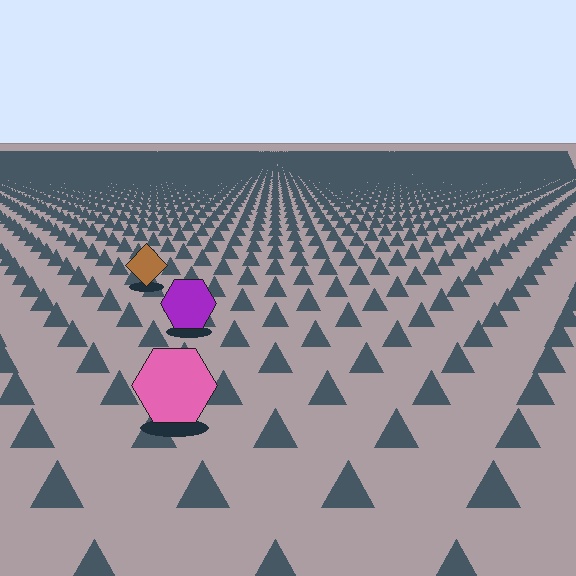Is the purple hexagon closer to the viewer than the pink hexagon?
No. The pink hexagon is closer — you can tell from the texture gradient: the ground texture is coarser near it.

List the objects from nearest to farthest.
From nearest to farthest: the pink hexagon, the purple hexagon, the brown diamond.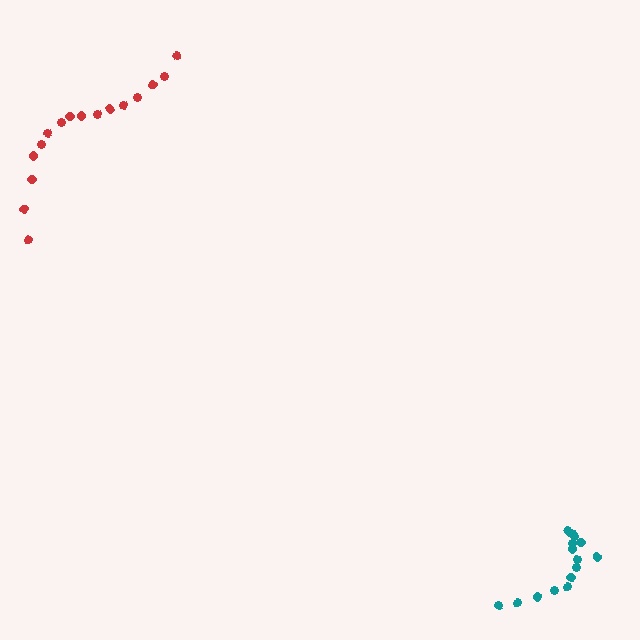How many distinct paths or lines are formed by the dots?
There are 2 distinct paths.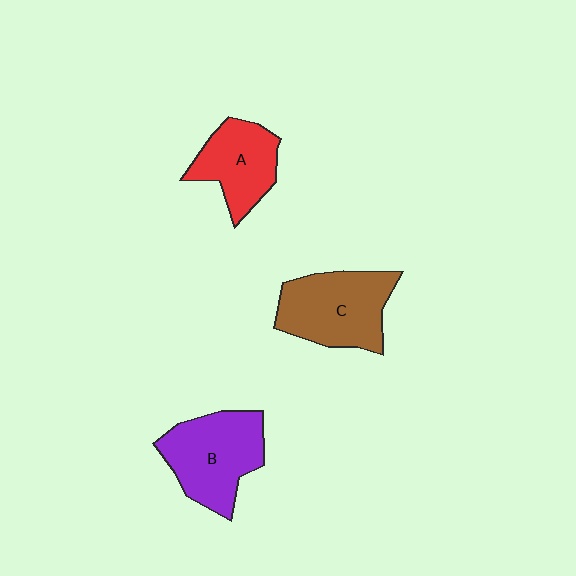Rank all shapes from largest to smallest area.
From largest to smallest: C (brown), B (purple), A (red).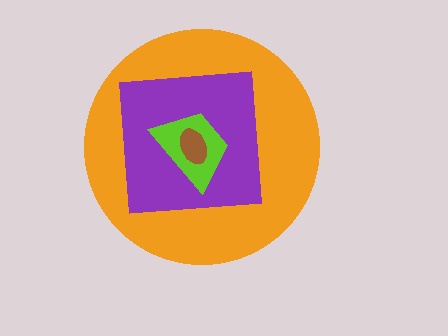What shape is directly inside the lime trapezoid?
The brown ellipse.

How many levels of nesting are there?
4.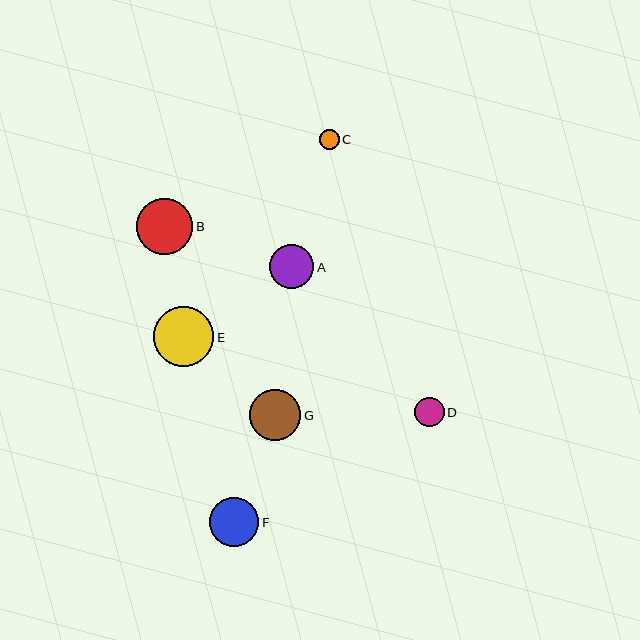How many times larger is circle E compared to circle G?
Circle E is approximately 1.2 times the size of circle G.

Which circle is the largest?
Circle E is the largest with a size of approximately 60 pixels.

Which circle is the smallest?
Circle C is the smallest with a size of approximately 20 pixels.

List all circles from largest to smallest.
From largest to smallest: E, B, G, F, A, D, C.